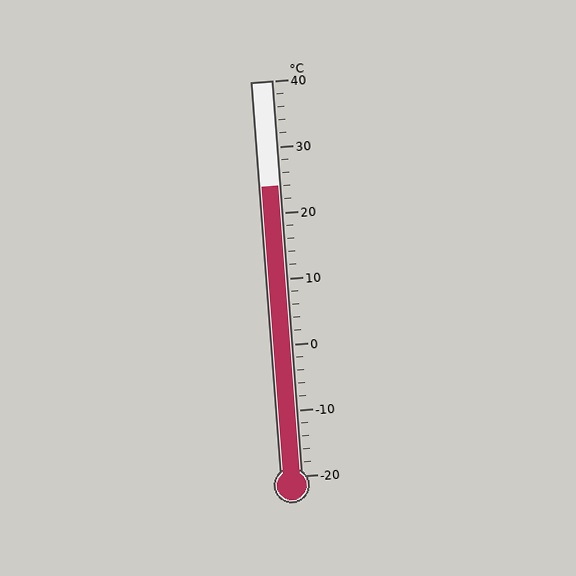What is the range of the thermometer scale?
The thermometer scale ranges from -20°C to 40°C.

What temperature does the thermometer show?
The thermometer shows approximately 24°C.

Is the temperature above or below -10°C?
The temperature is above -10°C.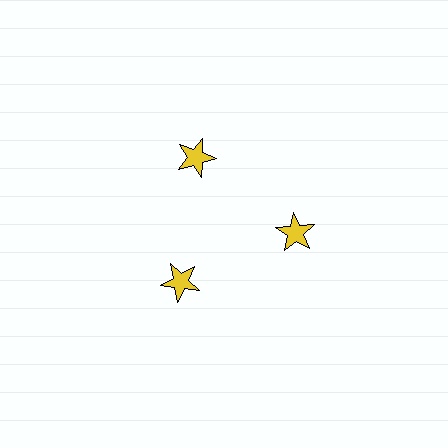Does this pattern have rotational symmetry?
Yes, this pattern has 3-fold rotational symmetry. It looks the same after rotating 120 degrees around the center.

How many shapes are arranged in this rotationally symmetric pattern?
There are 3 shapes, arranged in 3 groups of 1.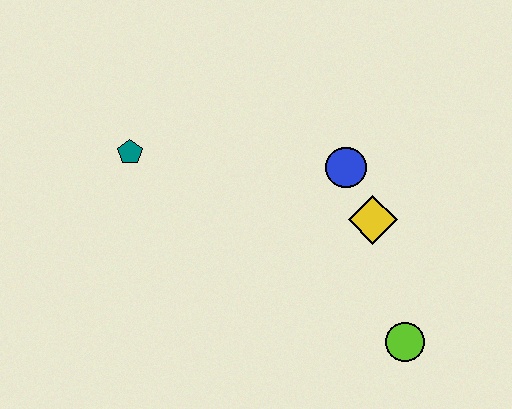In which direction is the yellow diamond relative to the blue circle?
The yellow diamond is below the blue circle.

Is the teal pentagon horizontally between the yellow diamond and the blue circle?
No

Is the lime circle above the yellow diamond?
No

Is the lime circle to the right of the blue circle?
Yes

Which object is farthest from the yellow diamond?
The teal pentagon is farthest from the yellow diamond.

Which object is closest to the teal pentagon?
The blue circle is closest to the teal pentagon.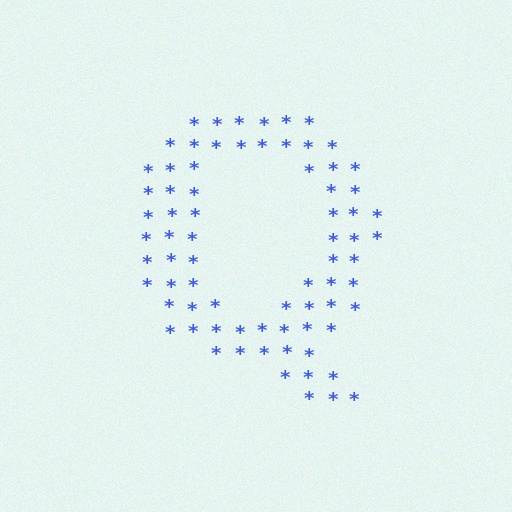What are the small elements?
The small elements are asterisks.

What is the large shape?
The large shape is the letter Q.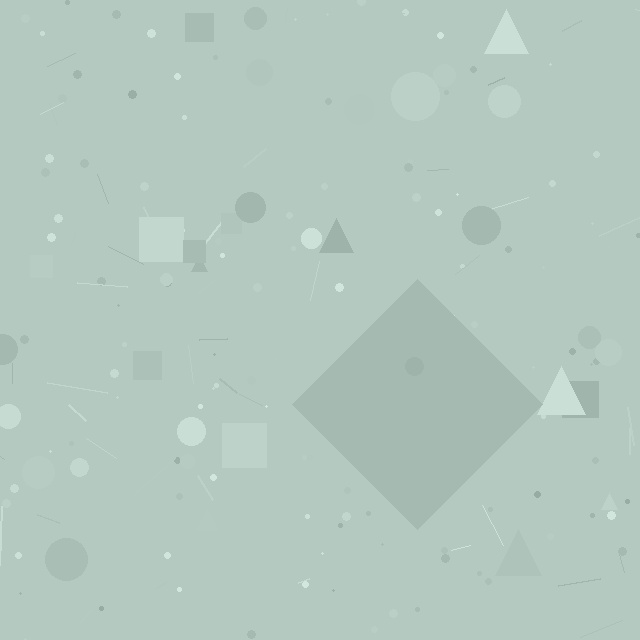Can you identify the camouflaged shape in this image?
The camouflaged shape is a diamond.